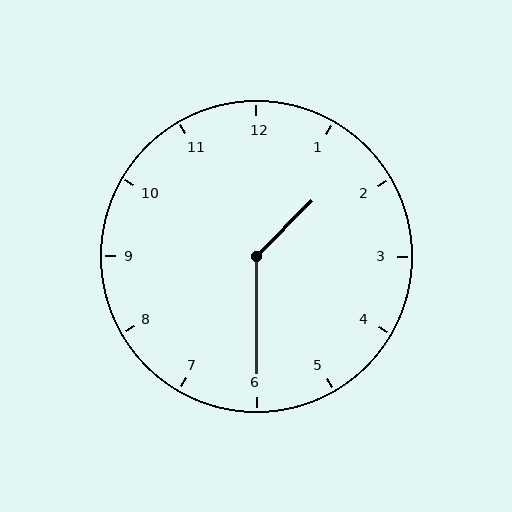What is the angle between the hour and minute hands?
Approximately 135 degrees.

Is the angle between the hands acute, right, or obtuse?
It is obtuse.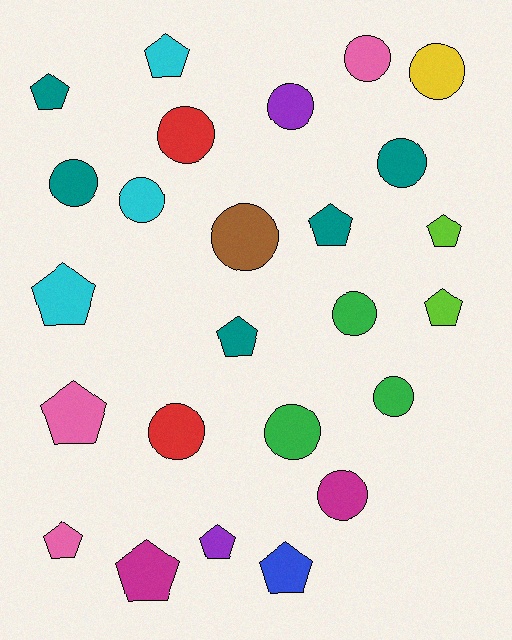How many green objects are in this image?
There are 3 green objects.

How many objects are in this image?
There are 25 objects.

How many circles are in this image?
There are 13 circles.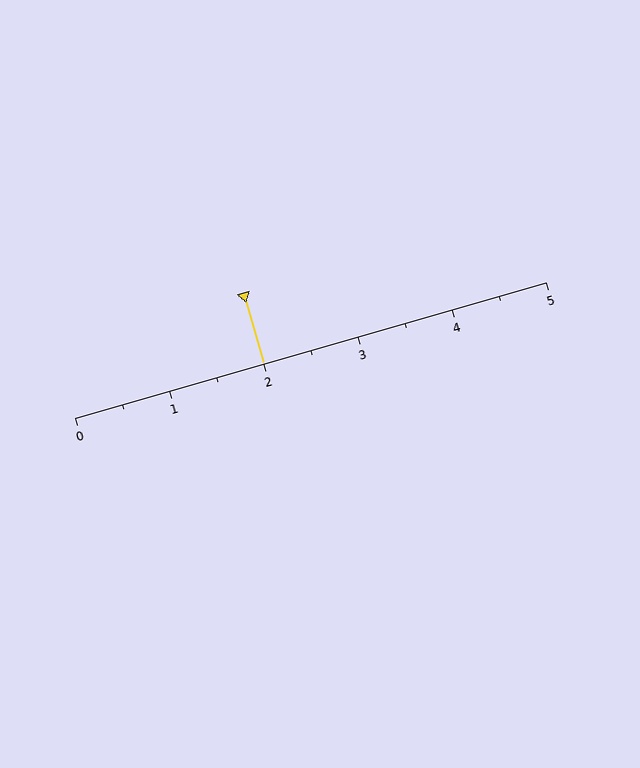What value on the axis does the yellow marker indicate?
The marker indicates approximately 2.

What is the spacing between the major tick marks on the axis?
The major ticks are spaced 1 apart.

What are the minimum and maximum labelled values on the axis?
The axis runs from 0 to 5.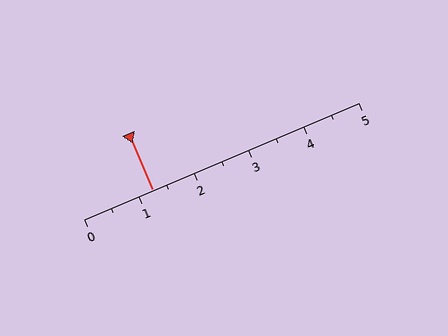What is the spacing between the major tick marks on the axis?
The major ticks are spaced 1 apart.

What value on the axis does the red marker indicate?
The marker indicates approximately 1.2.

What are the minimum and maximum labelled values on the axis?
The axis runs from 0 to 5.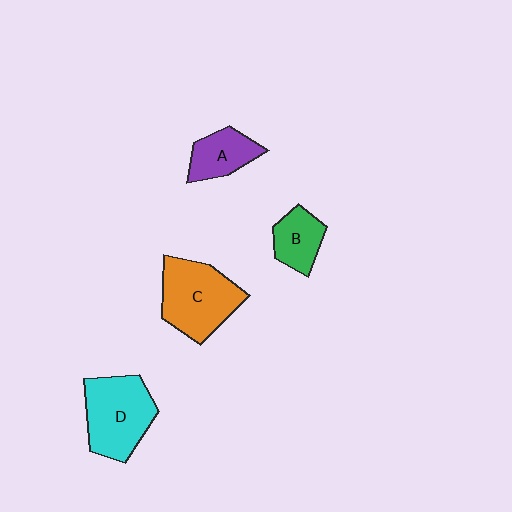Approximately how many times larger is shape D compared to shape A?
Approximately 1.8 times.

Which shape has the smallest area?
Shape B (green).